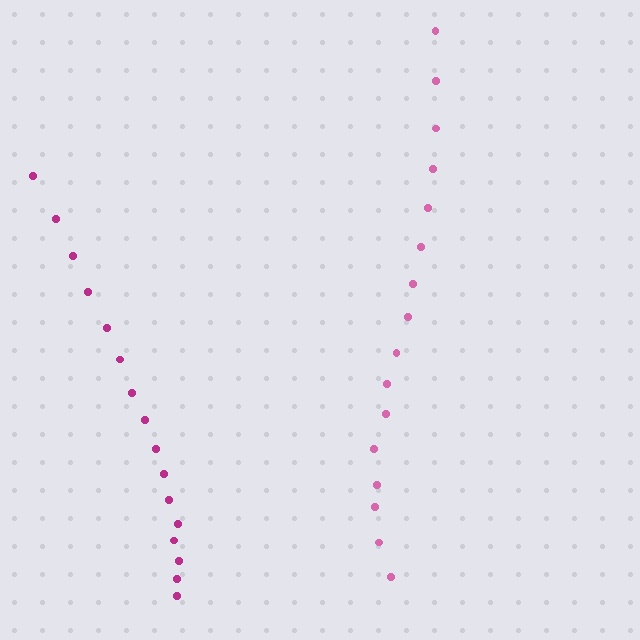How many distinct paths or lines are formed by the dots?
There are 2 distinct paths.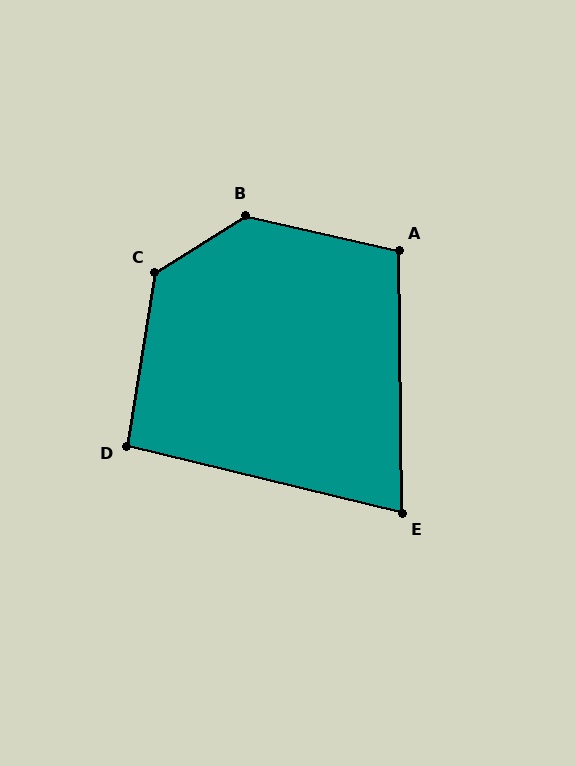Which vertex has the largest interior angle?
B, at approximately 135 degrees.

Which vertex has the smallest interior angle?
E, at approximately 76 degrees.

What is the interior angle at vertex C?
Approximately 131 degrees (obtuse).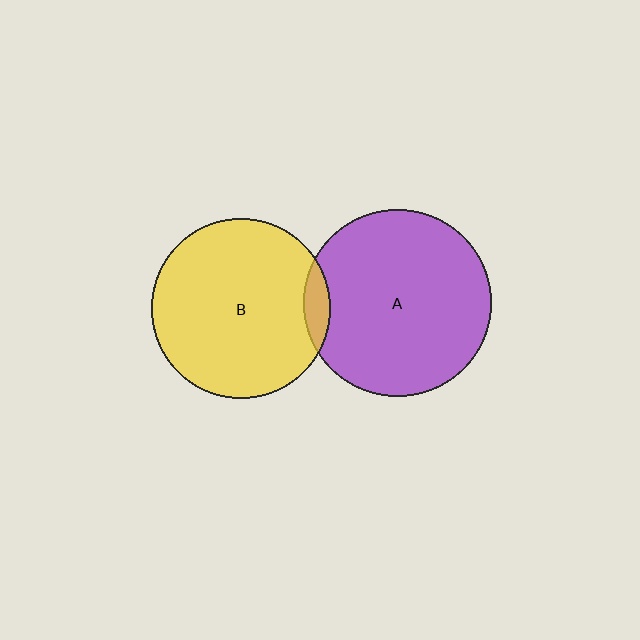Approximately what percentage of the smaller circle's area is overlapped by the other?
Approximately 5%.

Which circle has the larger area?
Circle A (purple).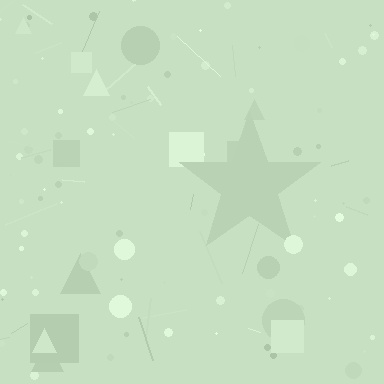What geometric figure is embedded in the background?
A star is embedded in the background.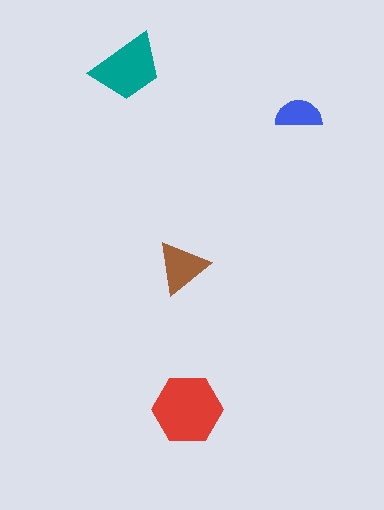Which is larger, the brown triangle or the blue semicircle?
The brown triangle.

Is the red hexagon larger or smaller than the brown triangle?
Larger.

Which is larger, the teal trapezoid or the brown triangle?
The teal trapezoid.